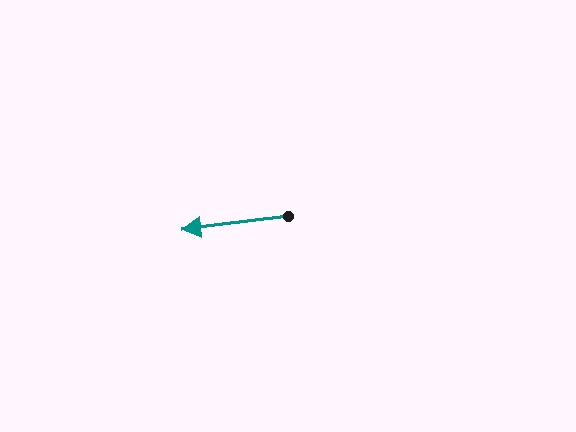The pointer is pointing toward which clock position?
Roughly 9 o'clock.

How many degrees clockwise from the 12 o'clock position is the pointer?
Approximately 263 degrees.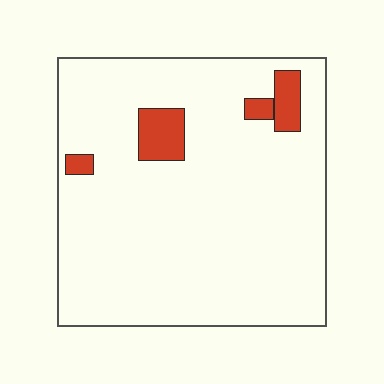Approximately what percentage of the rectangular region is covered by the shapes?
Approximately 5%.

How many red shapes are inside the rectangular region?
4.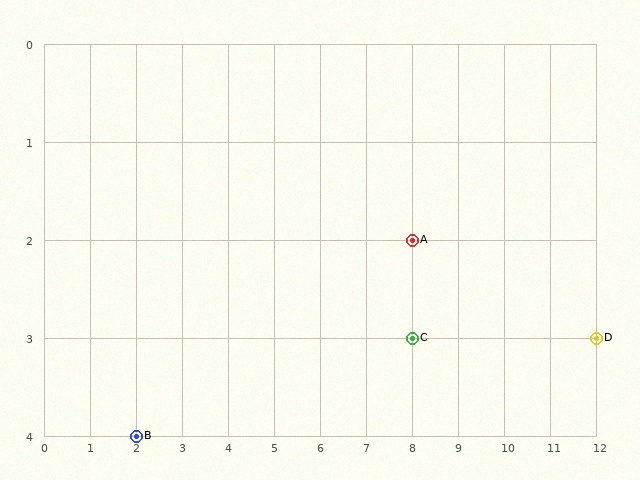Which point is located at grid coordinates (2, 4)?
Point B is at (2, 4).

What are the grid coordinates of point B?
Point B is at grid coordinates (2, 4).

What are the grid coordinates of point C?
Point C is at grid coordinates (8, 3).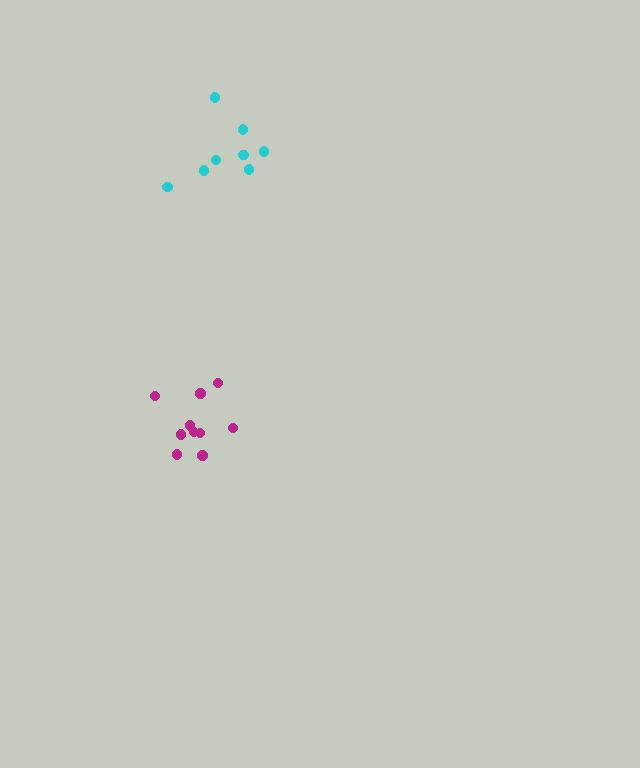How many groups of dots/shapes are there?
There are 2 groups.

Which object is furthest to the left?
The magenta cluster is leftmost.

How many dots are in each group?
Group 1: 10 dots, Group 2: 8 dots (18 total).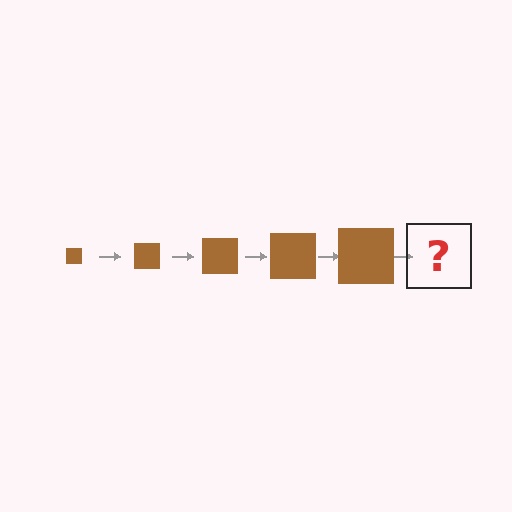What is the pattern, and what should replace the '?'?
The pattern is that the square gets progressively larger each step. The '?' should be a brown square, larger than the previous one.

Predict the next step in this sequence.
The next step is a brown square, larger than the previous one.